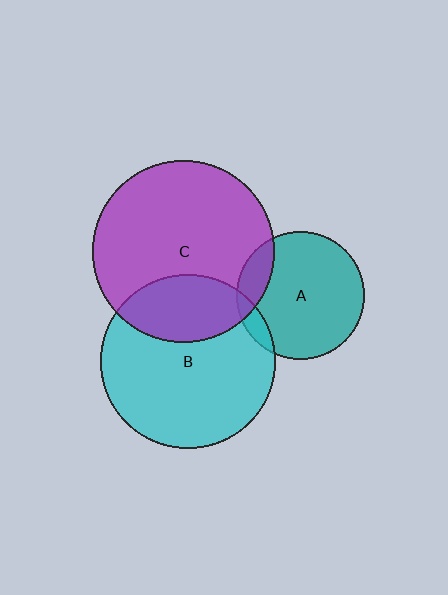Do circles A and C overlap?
Yes.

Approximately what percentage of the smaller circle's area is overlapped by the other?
Approximately 15%.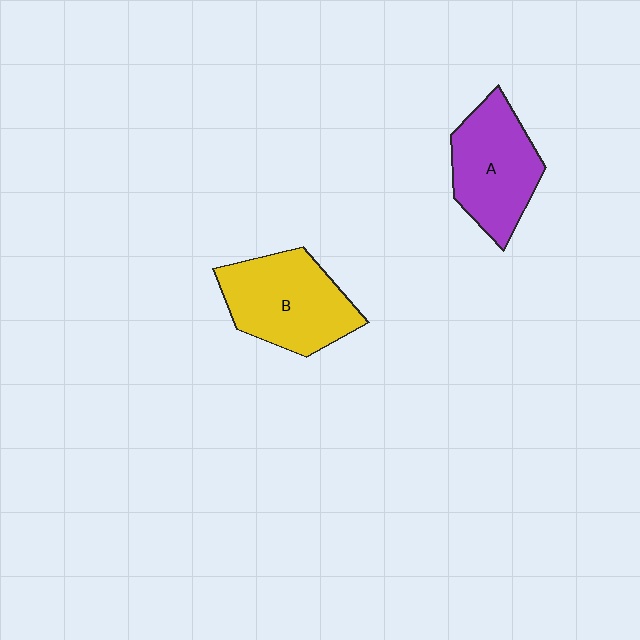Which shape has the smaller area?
Shape A (purple).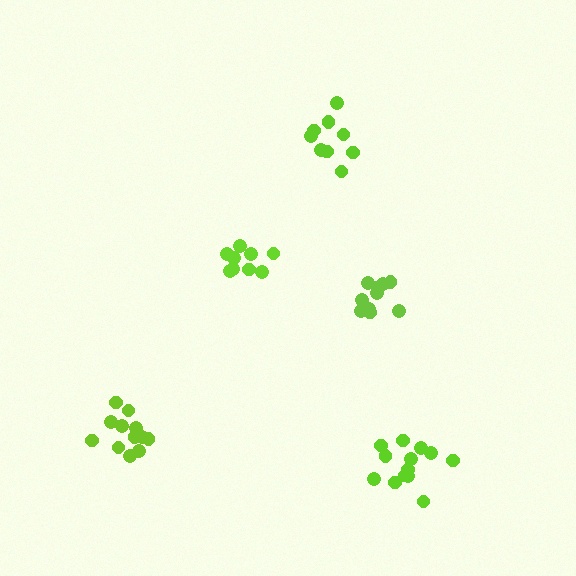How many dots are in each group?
Group 1: 9 dots, Group 2: 12 dots, Group 3: 13 dots, Group 4: 10 dots, Group 5: 9 dots (53 total).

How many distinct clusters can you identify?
There are 5 distinct clusters.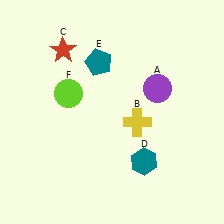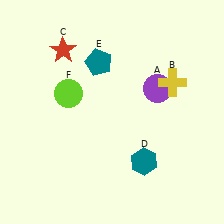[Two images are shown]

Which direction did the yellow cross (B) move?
The yellow cross (B) moved up.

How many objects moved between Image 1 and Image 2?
1 object moved between the two images.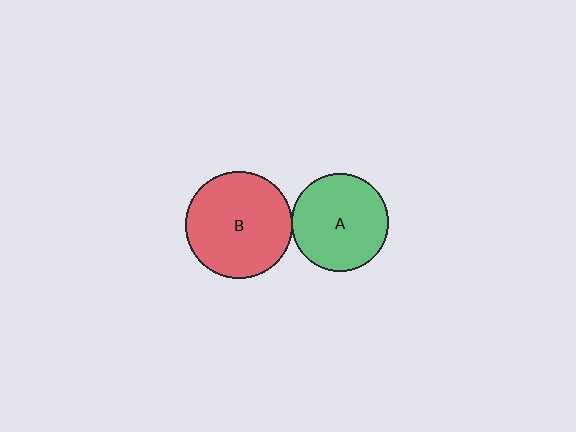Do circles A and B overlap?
Yes.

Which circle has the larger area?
Circle B (red).